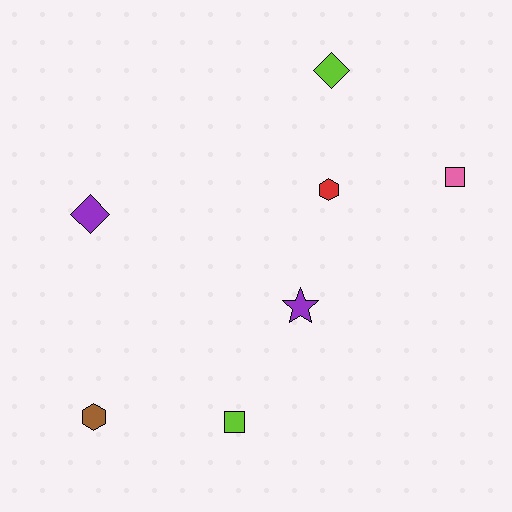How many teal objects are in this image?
There are no teal objects.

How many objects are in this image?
There are 7 objects.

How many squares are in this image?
There are 2 squares.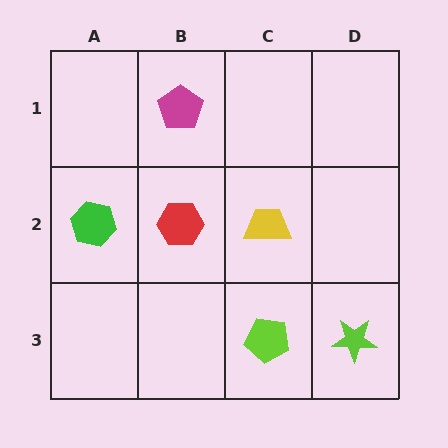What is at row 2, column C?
A yellow trapezoid.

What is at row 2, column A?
A green hexagon.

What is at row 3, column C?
A lime pentagon.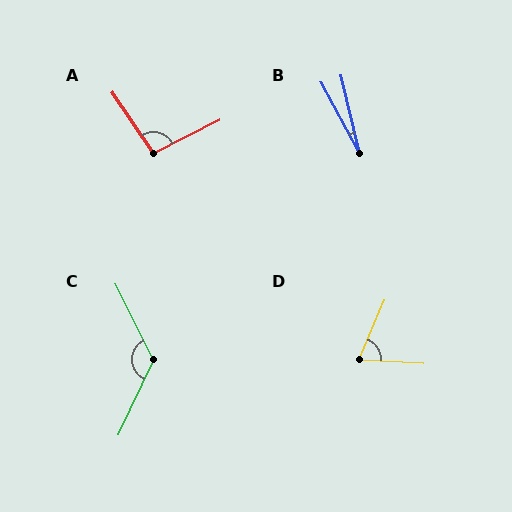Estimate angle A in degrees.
Approximately 97 degrees.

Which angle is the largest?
C, at approximately 128 degrees.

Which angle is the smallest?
B, at approximately 16 degrees.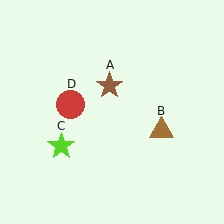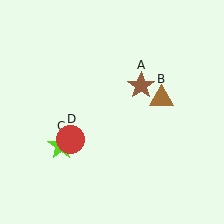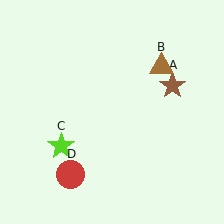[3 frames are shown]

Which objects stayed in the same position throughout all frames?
Lime star (object C) remained stationary.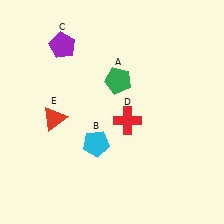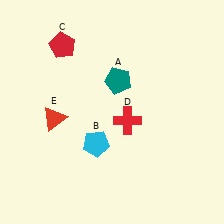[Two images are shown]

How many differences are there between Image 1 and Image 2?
There are 2 differences between the two images.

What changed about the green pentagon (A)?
In Image 1, A is green. In Image 2, it changed to teal.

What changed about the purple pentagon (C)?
In Image 1, C is purple. In Image 2, it changed to red.